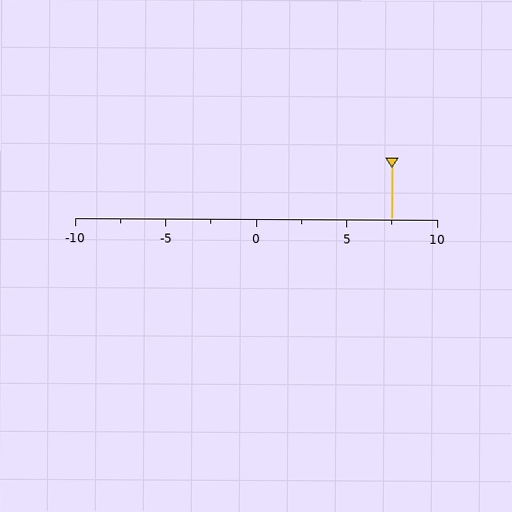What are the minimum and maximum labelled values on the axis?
The axis runs from -10 to 10.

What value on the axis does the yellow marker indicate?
The marker indicates approximately 7.5.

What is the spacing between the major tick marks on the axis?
The major ticks are spaced 5 apart.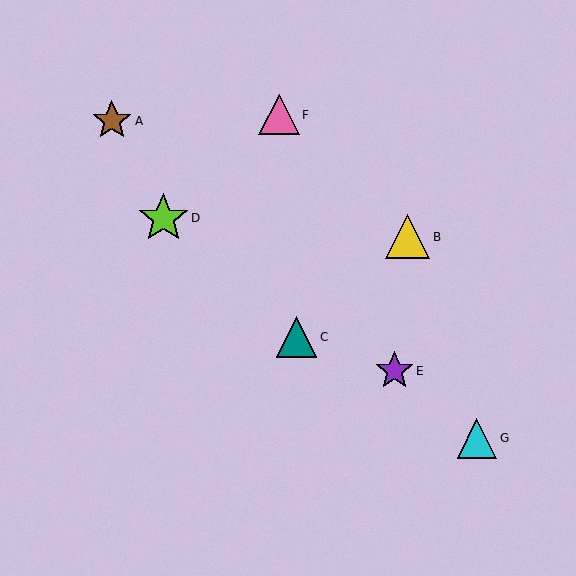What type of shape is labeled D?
Shape D is a lime star.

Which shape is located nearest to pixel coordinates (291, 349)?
The teal triangle (labeled C) at (296, 337) is nearest to that location.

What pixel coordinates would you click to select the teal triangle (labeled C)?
Click at (296, 337) to select the teal triangle C.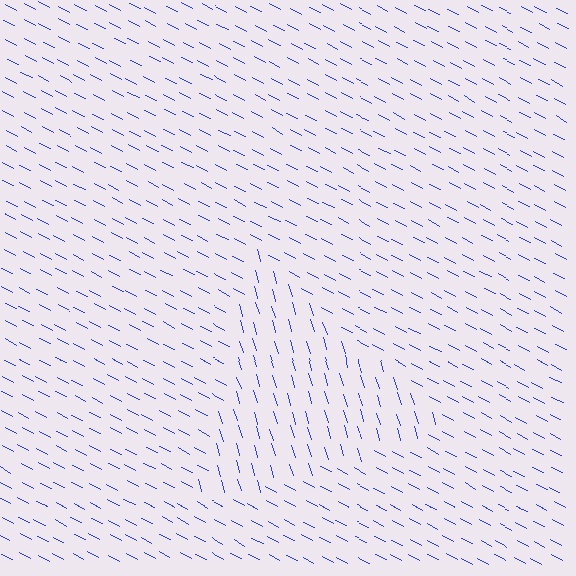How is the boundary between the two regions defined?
The boundary is defined purely by a change in line orientation (approximately 45 degrees difference). All lines are the same color and thickness.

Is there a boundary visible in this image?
Yes, there is a texture boundary formed by a change in line orientation.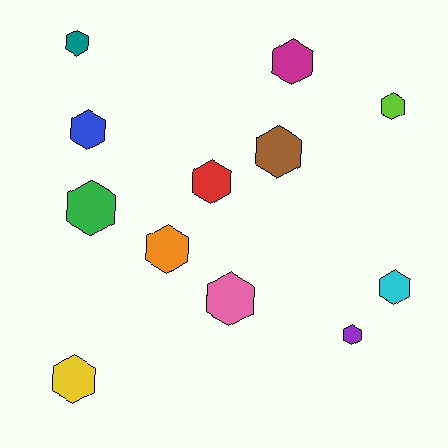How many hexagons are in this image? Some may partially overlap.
There are 12 hexagons.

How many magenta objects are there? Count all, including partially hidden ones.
There is 1 magenta object.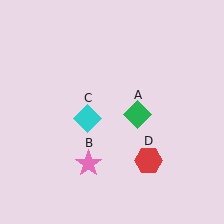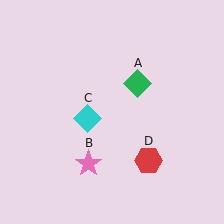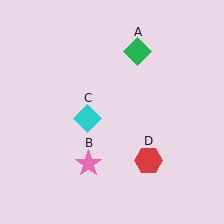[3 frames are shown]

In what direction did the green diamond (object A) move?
The green diamond (object A) moved up.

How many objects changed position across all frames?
1 object changed position: green diamond (object A).